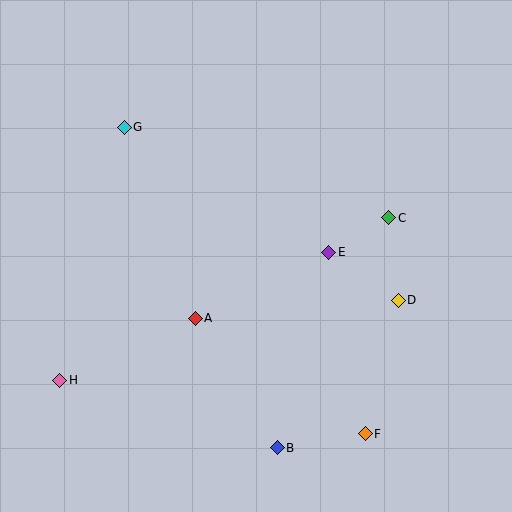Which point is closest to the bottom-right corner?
Point F is closest to the bottom-right corner.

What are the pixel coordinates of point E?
Point E is at (329, 252).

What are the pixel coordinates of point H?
Point H is at (60, 380).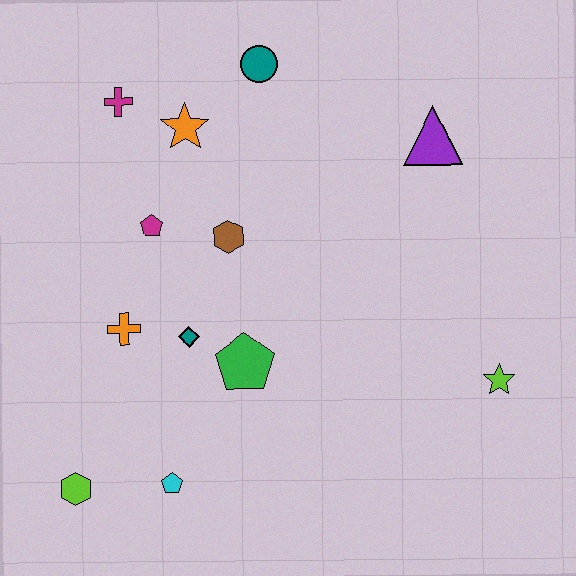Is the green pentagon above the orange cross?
No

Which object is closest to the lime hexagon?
The cyan pentagon is closest to the lime hexagon.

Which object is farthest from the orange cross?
The lime star is farthest from the orange cross.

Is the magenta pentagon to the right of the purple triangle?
No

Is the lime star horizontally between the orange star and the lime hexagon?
No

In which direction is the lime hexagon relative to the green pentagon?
The lime hexagon is to the left of the green pentagon.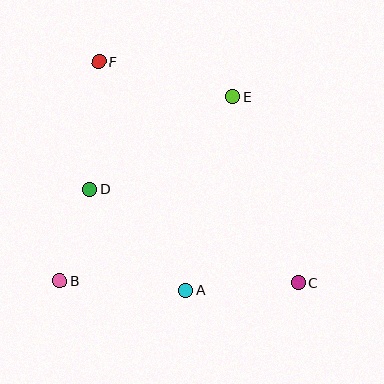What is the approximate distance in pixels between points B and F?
The distance between B and F is approximately 223 pixels.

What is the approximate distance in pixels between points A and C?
The distance between A and C is approximately 113 pixels.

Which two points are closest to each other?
Points B and D are closest to each other.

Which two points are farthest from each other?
Points C and F are farthest from each other.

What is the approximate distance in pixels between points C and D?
The distance between C and D is approximately 228 pixels.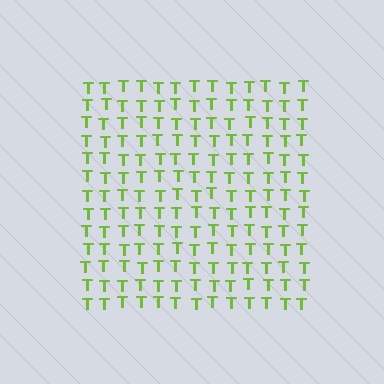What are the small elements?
The small elements are letter T's.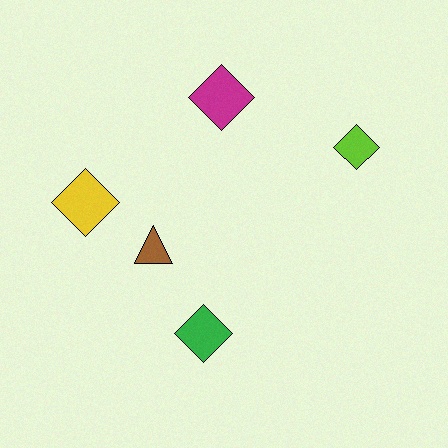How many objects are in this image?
There are 5 objects.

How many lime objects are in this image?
There is 1 lime object.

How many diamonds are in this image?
There are 4 diamonds.